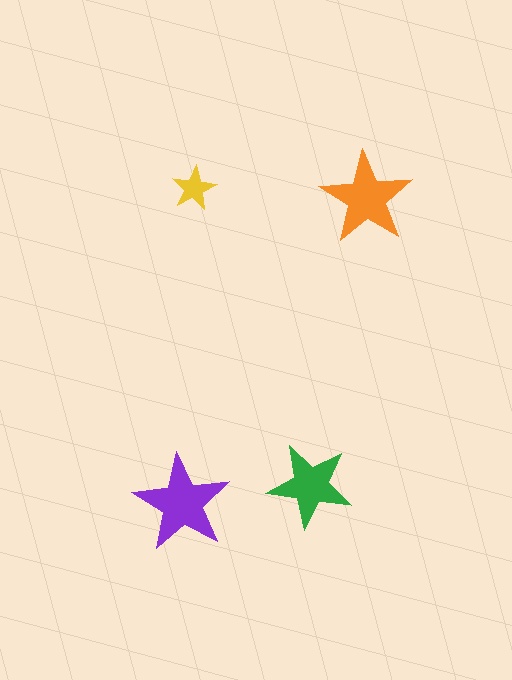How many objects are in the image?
There are 4 objects in the image.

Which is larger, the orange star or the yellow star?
The orange one.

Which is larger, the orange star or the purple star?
The purple one.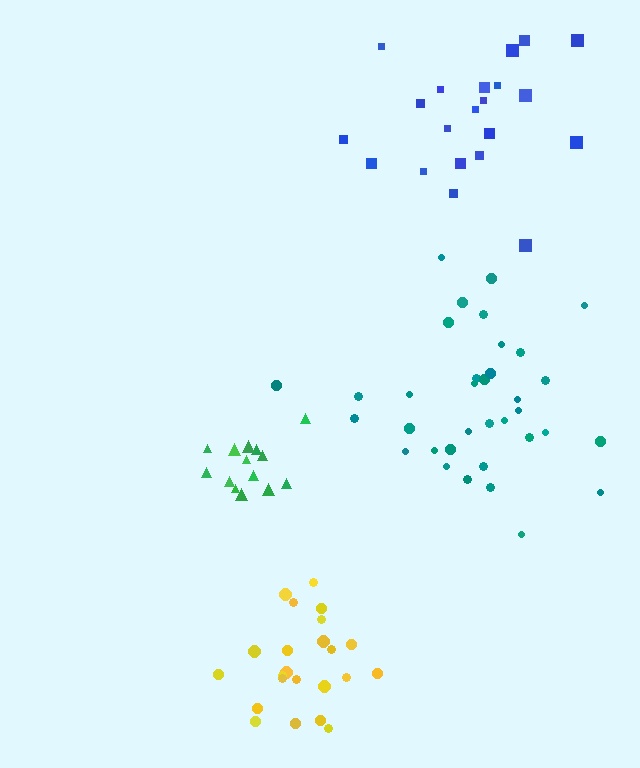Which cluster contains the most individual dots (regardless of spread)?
Teal (35).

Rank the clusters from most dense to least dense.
yellow, green, teal, blue.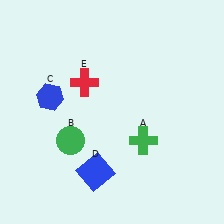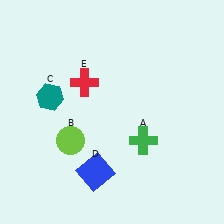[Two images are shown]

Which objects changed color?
B changed from green to lime. C changed from blue to teal.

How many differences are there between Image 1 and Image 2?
There are 2 differences between the two images.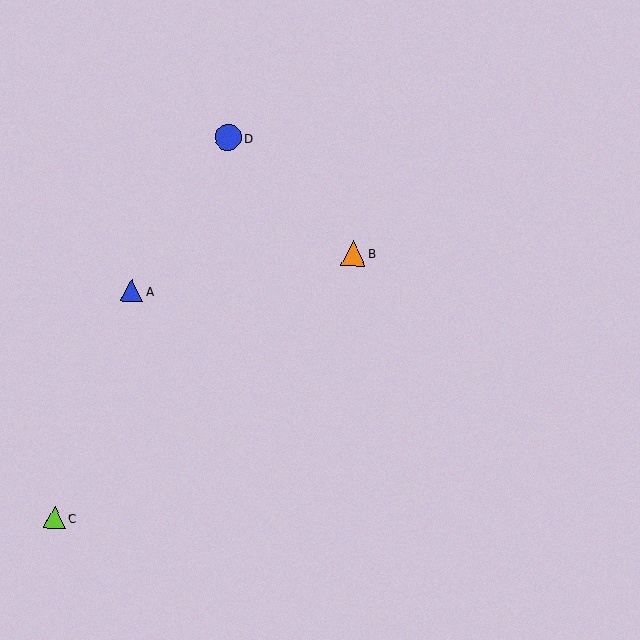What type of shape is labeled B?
Shape B is an orange triangle.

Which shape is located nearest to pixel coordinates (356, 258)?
The orange triangle (labeled B) at (353, 253) is nearest to that location.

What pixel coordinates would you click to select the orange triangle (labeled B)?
Click at (353, 253) to select the orange triangle B.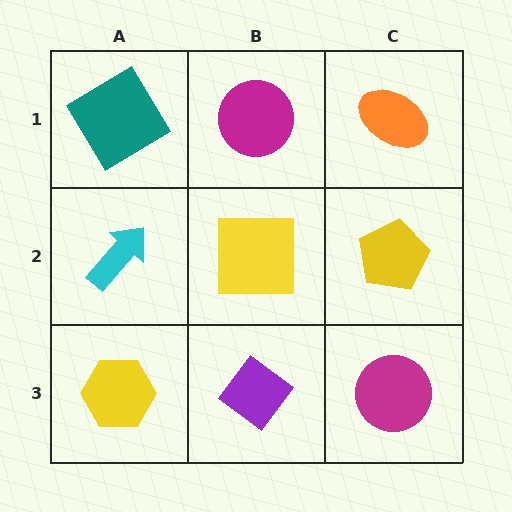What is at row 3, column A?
A yellow hexagon.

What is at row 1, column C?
An orange ellipse.